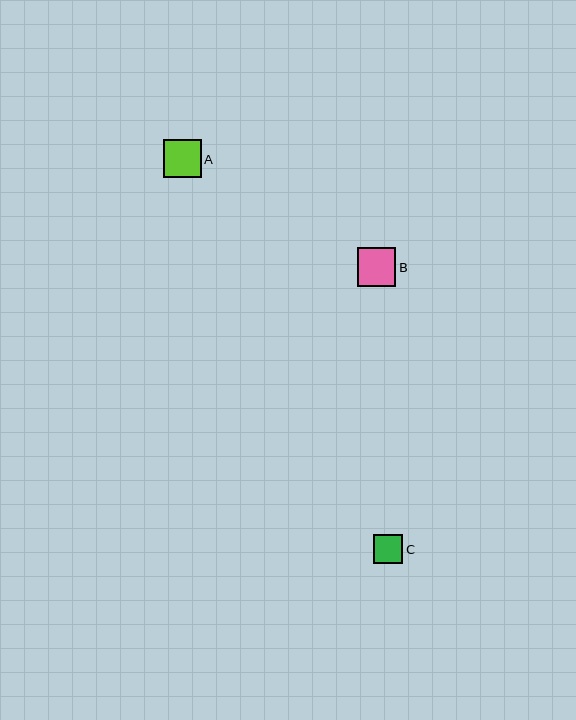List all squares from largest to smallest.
From largest to smallest: B, A, C.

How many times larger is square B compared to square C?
Square B is approximately 1.3 times the size of square C.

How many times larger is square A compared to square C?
Square A is approximately 1.3 times the size of square C.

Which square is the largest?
Square B is the largest with a size of approximately 39 pixels.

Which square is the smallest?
Square C is the smallest with a size of approximately 29 pixels.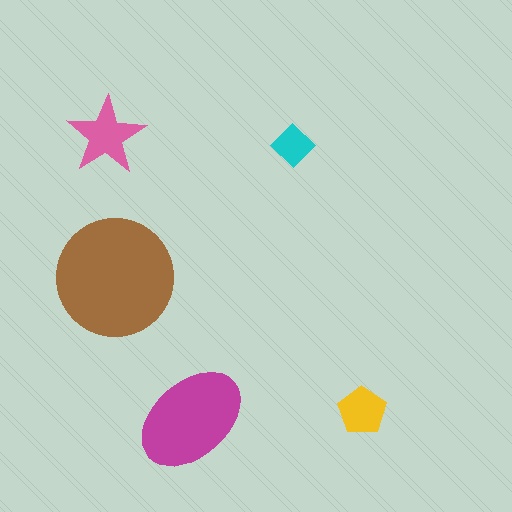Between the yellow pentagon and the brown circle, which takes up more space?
The brown circle.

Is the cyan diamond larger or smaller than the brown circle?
Smaller.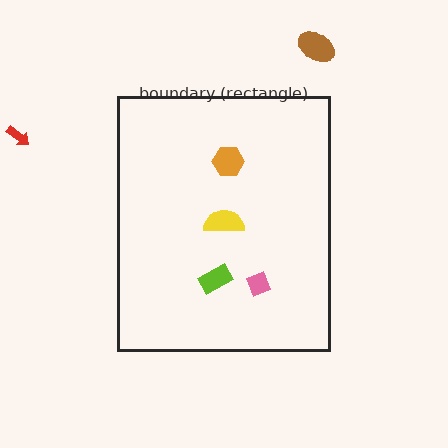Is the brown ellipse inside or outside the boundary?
Outside.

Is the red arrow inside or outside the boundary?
Outside.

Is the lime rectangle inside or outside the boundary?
Inside.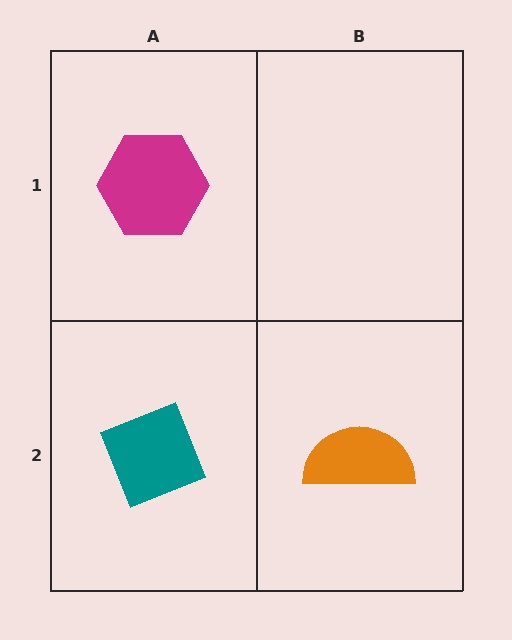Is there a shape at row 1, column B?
No, that cell is empty.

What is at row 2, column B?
An orange semicircle.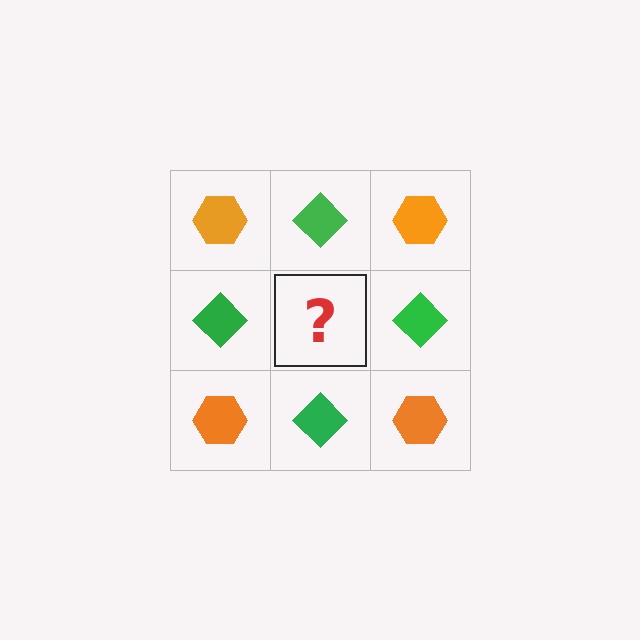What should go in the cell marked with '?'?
The missing cell should contain an orange hexagon.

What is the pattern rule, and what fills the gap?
The rule is that it alternates orange hexagon and green diamond in a checkerboard pattern. The gap should be filled with an orange hexagon.